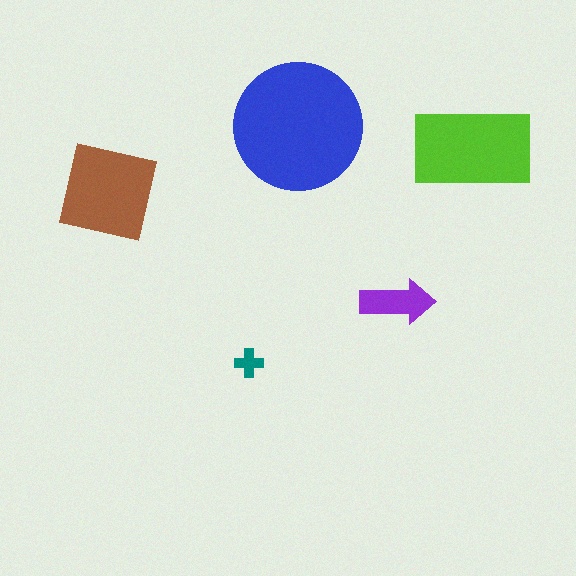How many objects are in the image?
There are 5 objects in the image.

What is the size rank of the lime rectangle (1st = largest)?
2nd.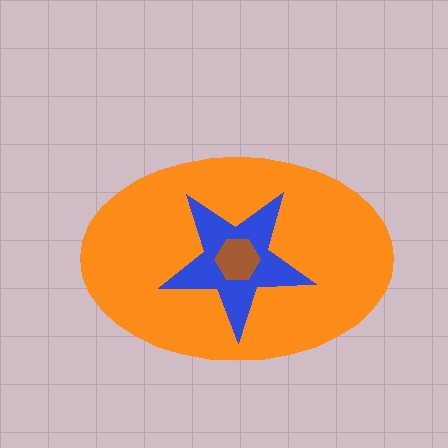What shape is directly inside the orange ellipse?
The blue star.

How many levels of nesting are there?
3.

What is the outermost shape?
The orange ellipse.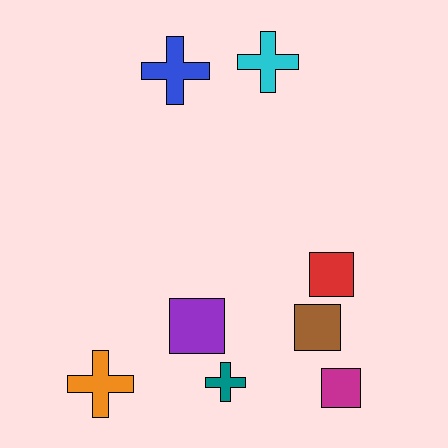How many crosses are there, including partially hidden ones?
There are 4 crosses.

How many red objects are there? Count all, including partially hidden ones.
There is 1 red object.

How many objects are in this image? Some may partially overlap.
There are 8 objects.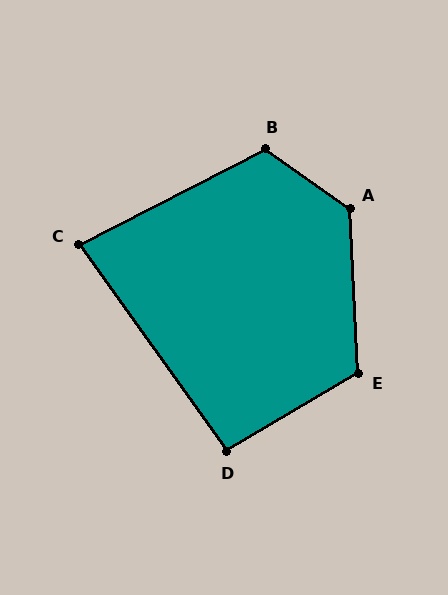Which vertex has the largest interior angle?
A, at approximately 128 degrees.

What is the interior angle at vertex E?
Approximately 118 degrees (obtuse).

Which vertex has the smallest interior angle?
C, at approximately 82 degrees.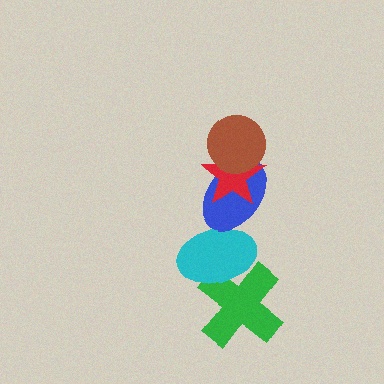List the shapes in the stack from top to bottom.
From top to bottom: the brown circle, the red star, the blue ellipse, the cyan ellipse, the green cross.